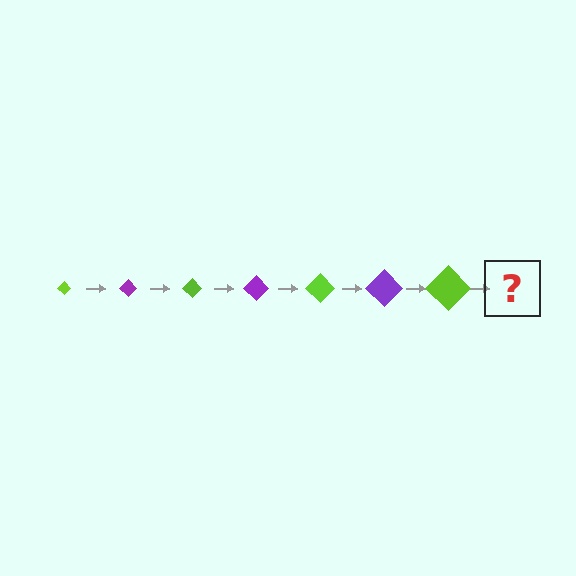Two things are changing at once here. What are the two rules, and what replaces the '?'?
The two rules are that the diamond grows larger each step and the color cycles through lime and purple. The '?' should be a purple diamond, larger than the previous one.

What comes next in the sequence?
The next element should be a purple diamond, larger than the previous one.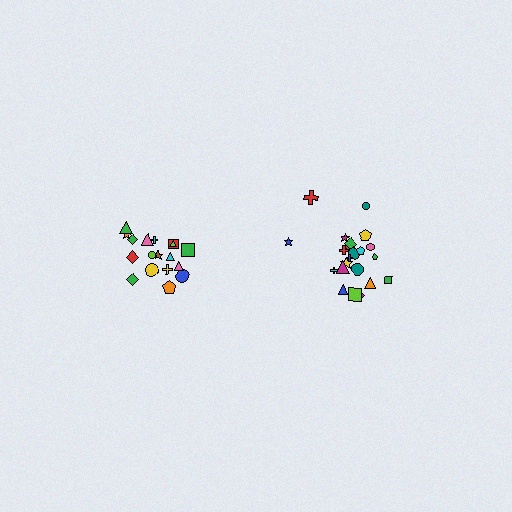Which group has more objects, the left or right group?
The right group.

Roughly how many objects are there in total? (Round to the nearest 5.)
Roughly 40 objects in total.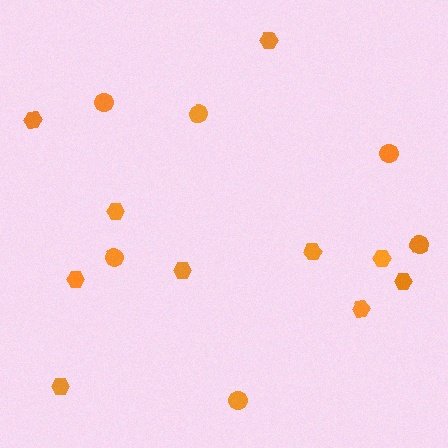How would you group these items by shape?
There are 2 groups: one group of circles (6) and one group of hexagons (10).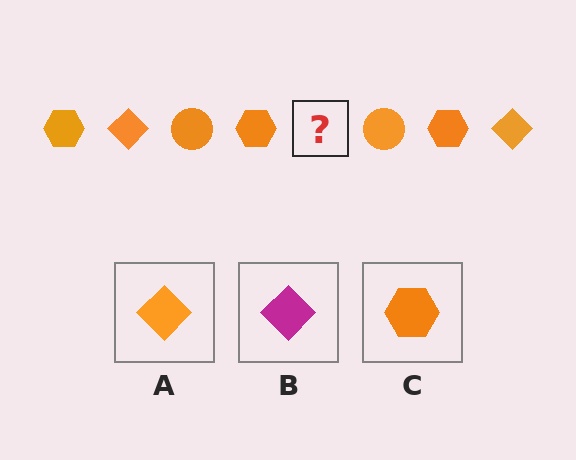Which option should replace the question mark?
Option A.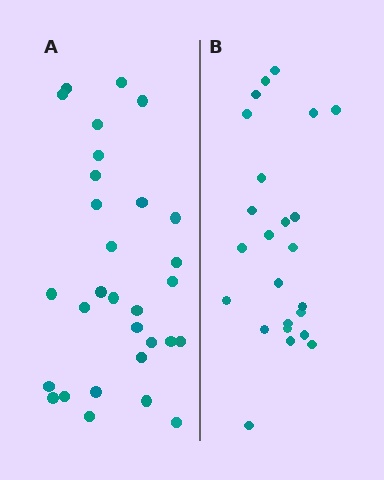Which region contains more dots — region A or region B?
Region A (the left region) has more dots.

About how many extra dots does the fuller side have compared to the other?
Region A has about 6 more dots than region B.